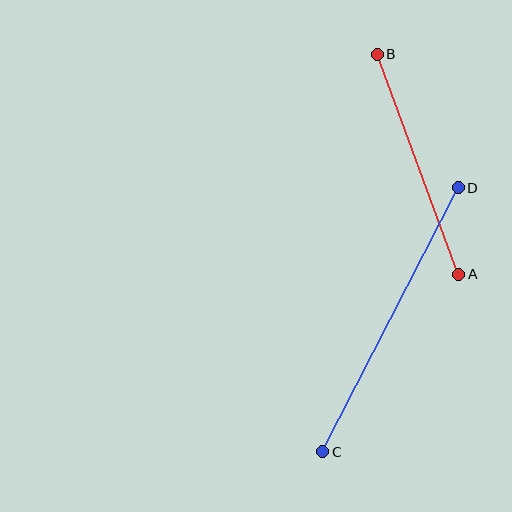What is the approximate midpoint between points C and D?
The midpoint is at approximately (390, 320) pixels.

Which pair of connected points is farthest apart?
Points C and D are farthest apart.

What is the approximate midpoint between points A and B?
The midpoint is at approximately (418, 164) pixels.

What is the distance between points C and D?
The distance is approximately 297 pixels.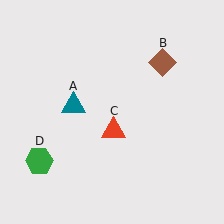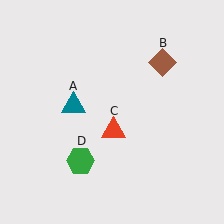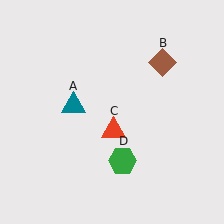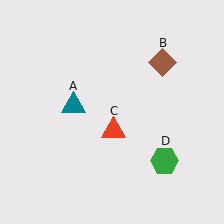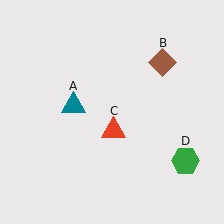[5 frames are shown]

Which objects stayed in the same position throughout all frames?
Teal triangle (object A) and brown diamond (object B) and red triangle (object C) remained stationary.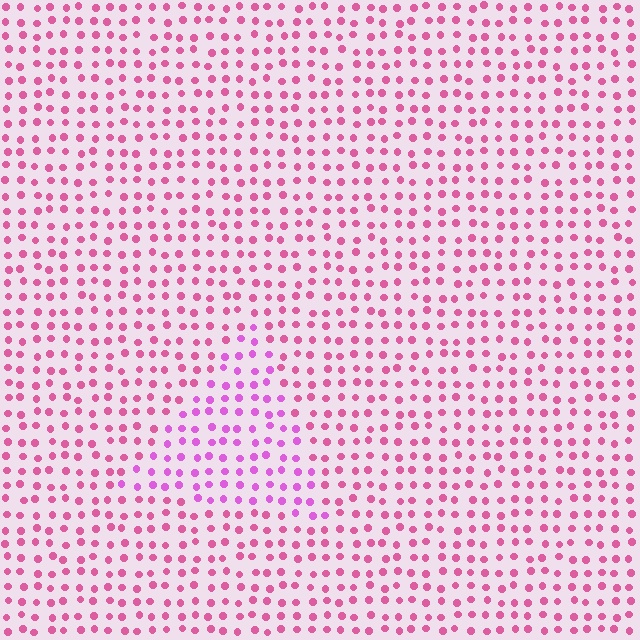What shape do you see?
I see a triangle.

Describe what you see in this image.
The image is filled with small pink elements in a uniform arrangement. A triangle-shaped region is visible where the elements are tinted to a slightly different hue, forming a subtle color boundary.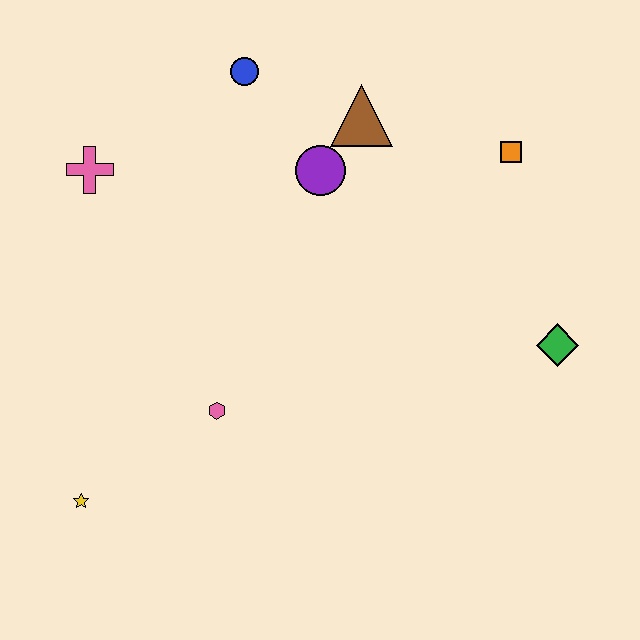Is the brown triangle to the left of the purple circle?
No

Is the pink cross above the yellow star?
Yes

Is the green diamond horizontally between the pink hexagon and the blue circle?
No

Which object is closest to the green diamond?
The orange square is closest to the green diamond.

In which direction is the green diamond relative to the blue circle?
The green diamond is to the right of the blue circle.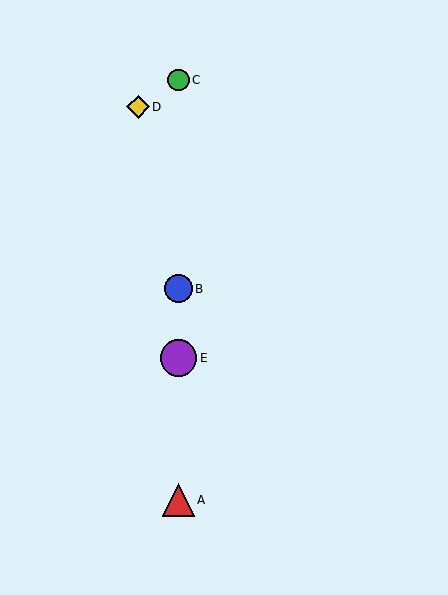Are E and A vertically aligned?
Yes, both are at x≈178.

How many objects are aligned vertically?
4 objects (A, B, C, E) are aligned vertically.